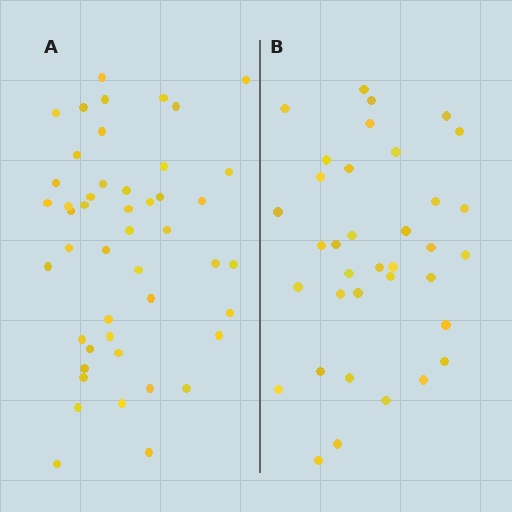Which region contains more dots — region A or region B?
Region A (the left region) has more dots.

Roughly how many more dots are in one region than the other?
Region A has roughly 12 or so more dots than region B.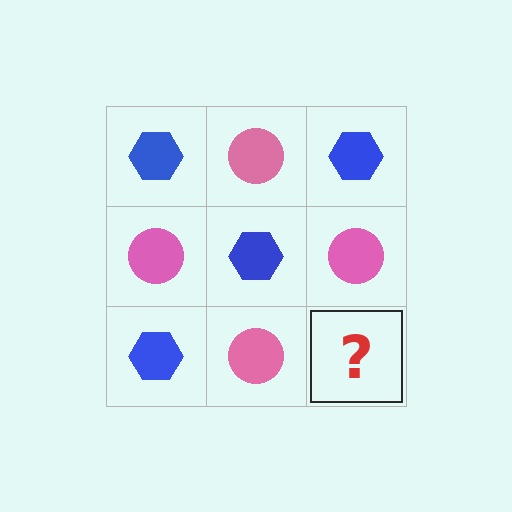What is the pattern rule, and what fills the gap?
The rule is that it alternates blue hexagon and pink circle in a checkerboard pattern. The gap should be filled with a blue hexagon.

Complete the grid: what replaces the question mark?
The question mark should be replaced with a blue hexagon.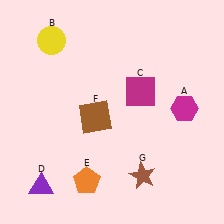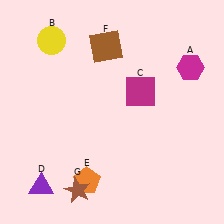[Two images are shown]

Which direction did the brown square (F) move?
The brown square (F) moved up.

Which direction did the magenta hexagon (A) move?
The magenta hexagon (A) moved up.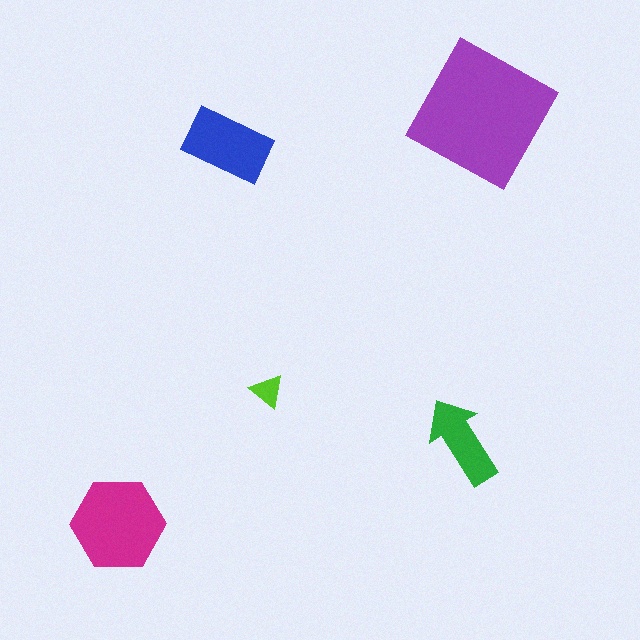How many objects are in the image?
There are 5 objects in the image.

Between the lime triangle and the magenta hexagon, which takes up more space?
The magenta hexagon.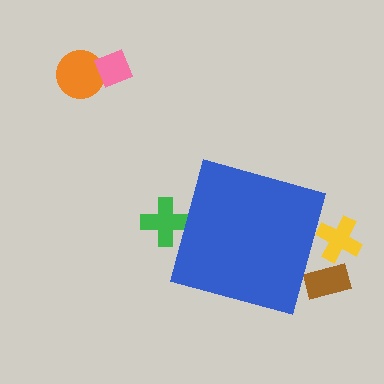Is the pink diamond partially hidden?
No, the pink diamond is fully visible.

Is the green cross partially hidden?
Yes, the green cross is partially hidden behind the blue diamond.